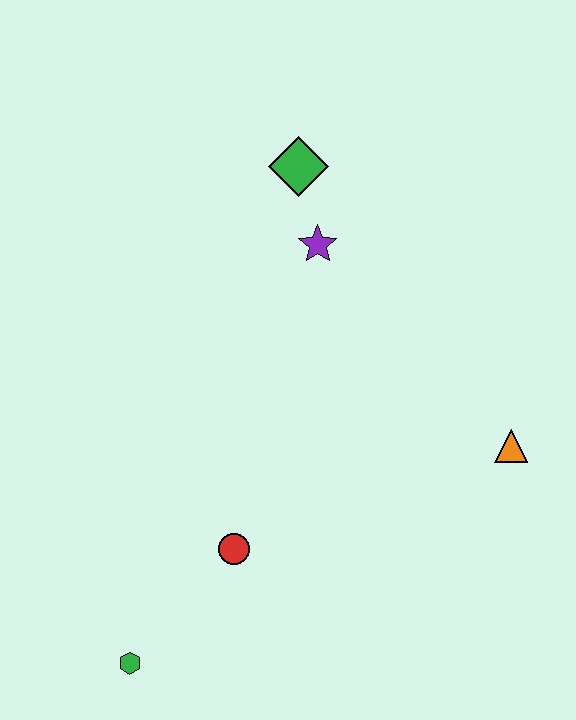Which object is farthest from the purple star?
The green hexagon is farthest from the purple star.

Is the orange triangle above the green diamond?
No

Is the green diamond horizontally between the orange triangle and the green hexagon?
Yes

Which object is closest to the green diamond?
The purple star is closest to the green diamond.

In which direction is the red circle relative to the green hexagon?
The red circle is above the green hexagon.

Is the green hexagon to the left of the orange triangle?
Yes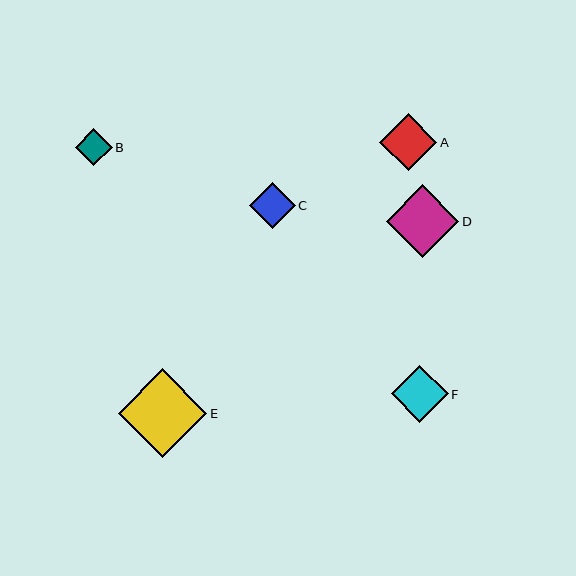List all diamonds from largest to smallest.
From largest to smallest: E, D, F, A, C, B.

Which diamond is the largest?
Diamond E is the largest with a size of approximately 89 pixels.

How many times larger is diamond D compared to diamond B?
Diamond D is approximately 2.0 times the size of diamond B.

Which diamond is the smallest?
Diamond B is the smallest with a size of approximately 36 pixels.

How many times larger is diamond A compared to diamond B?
Diamond A is approximately 1.6 times the size of diamond B.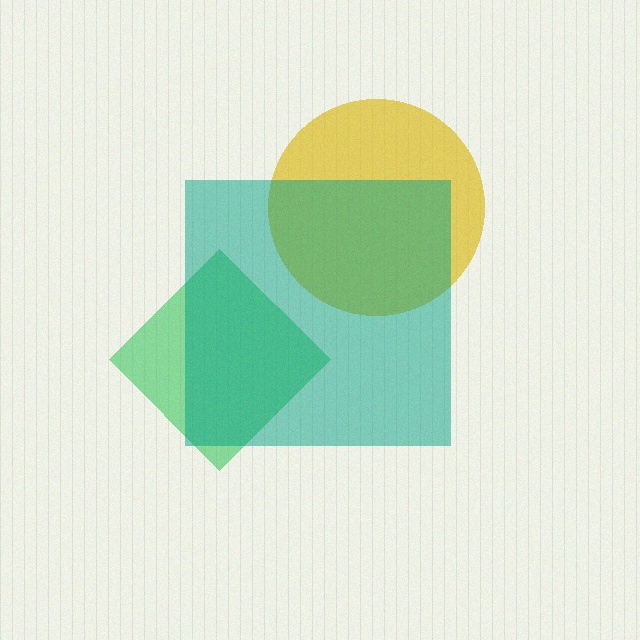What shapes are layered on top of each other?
The layered shapes are: a green diamond, a yellow circle, a teal square.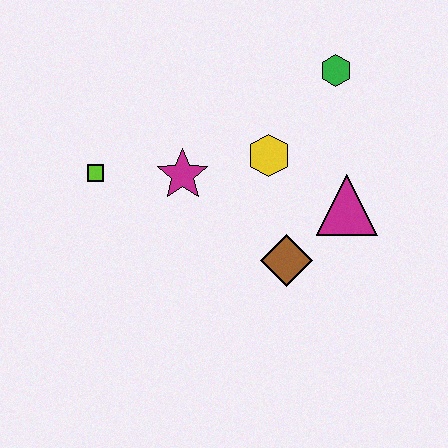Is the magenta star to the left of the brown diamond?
Yes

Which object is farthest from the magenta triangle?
The lime square is farthest from the magenta triangle.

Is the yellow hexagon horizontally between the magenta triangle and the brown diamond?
No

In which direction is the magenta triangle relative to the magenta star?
The magenta triangle is to the right of the magenta star.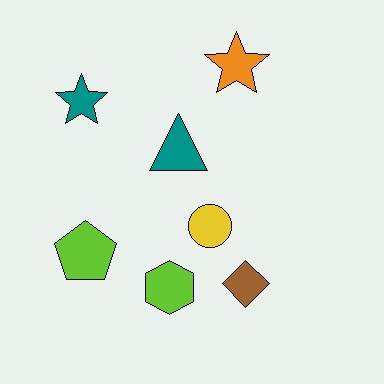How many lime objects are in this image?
There are 2 lime objects.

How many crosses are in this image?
There are no crosses.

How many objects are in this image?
There are 7 objects.